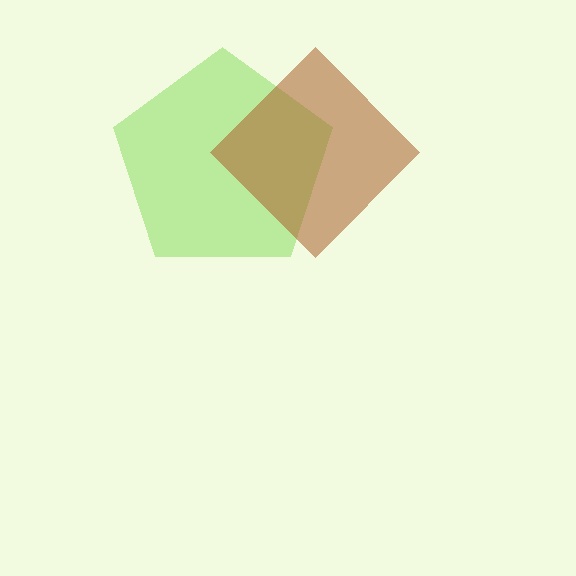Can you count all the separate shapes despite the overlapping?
Yes, there are 2 separate shapes.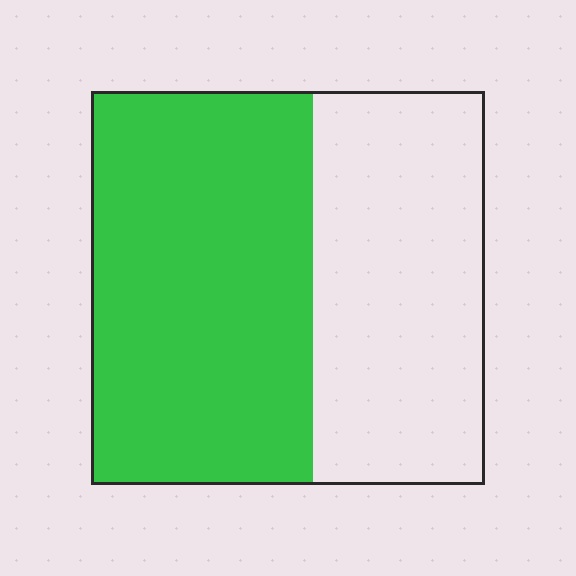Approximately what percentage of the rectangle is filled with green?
Approximately 55%.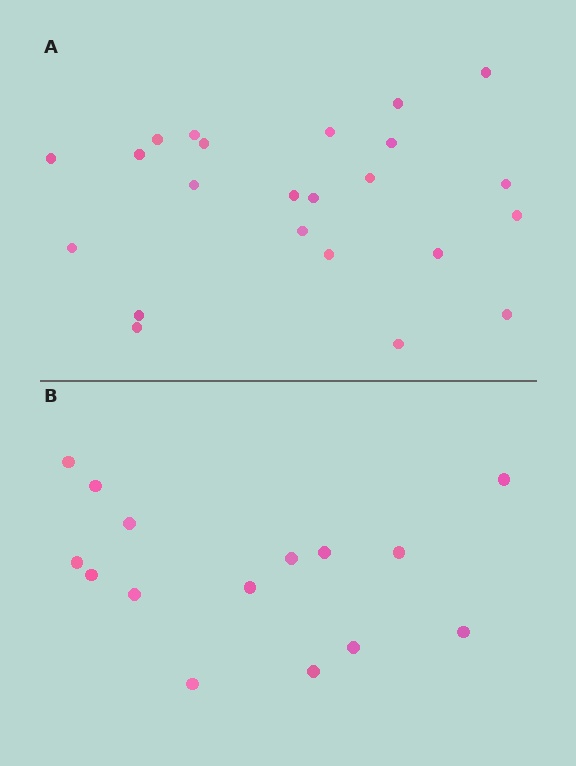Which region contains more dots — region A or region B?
Region A (the top region) has more dots.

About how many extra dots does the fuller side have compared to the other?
Region A has roughly 8 or so more dots than region B.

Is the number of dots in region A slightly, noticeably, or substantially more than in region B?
Region A has substantially more. The ratio is roughly 1.5 to 1.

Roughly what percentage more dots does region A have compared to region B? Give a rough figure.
About 55% more.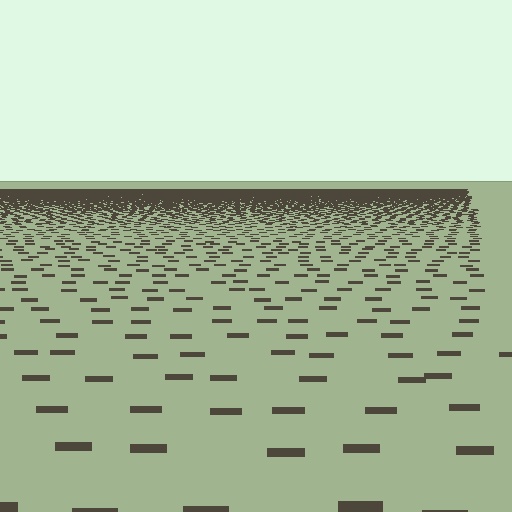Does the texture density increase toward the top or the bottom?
Density increases toward the top.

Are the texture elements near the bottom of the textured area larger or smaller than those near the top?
Larger. Near the bottom, elements are closer to the viewer and appear at a bigger on-screen size.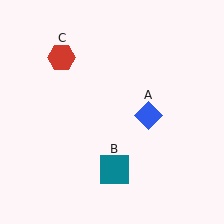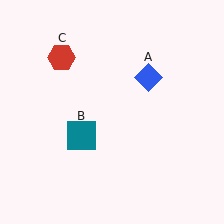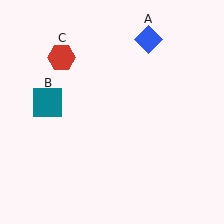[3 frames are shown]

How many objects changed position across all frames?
2 objects changed position: blue diamond (object A), teal square (object B).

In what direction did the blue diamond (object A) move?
The blue diamond (object A) moved up.